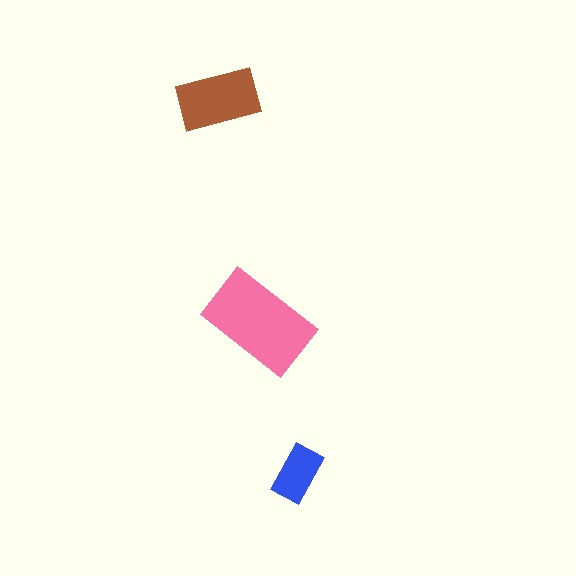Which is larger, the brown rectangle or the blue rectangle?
The brown one.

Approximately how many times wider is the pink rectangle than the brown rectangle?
About 1.5 times wider.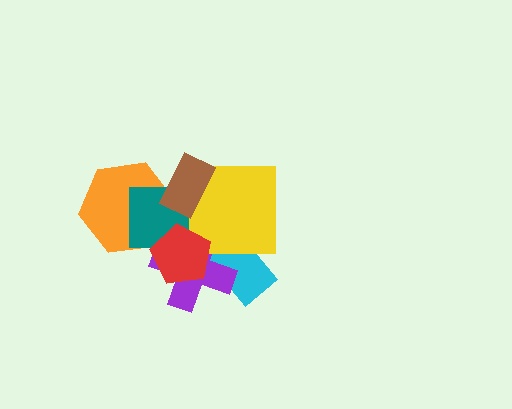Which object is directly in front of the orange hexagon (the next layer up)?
The teal rectangle is directly in front of the orange hexagon.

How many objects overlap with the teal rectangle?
5 objects overlap with the teal rectangle.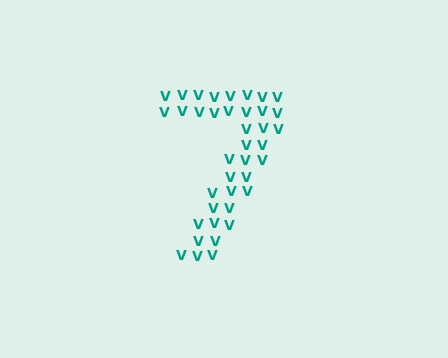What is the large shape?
The large shape is the digit 7.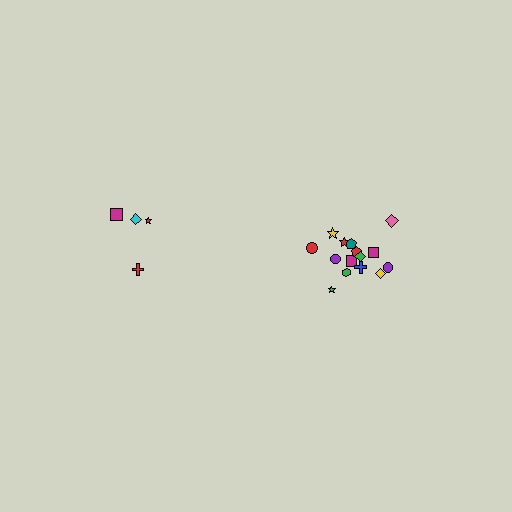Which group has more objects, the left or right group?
The right group.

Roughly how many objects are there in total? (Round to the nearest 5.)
Roughly 20 objects in total.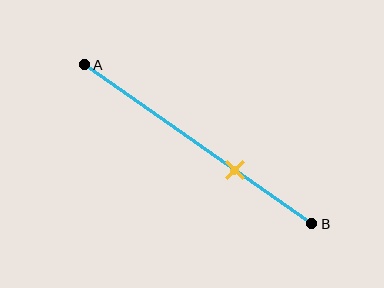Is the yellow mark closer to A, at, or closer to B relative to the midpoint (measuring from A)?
The yellow mark is closer to point B than the midpoint of segment AB.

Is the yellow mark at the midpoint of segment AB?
No, the mark is at about 65% from A, not at the 50% midpoint.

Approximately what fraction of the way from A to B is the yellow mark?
The yellow mark is approximately 65% of the way from A to B.